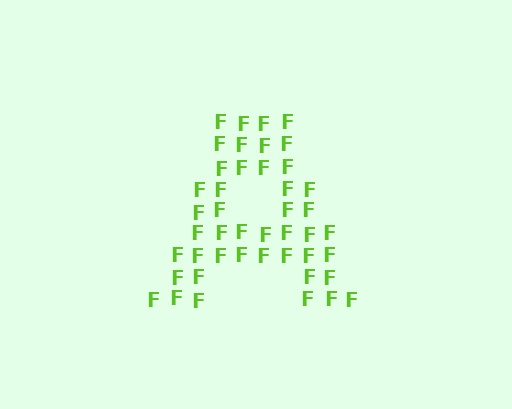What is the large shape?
The large shape is the letter A.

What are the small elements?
The small elements are letter F's.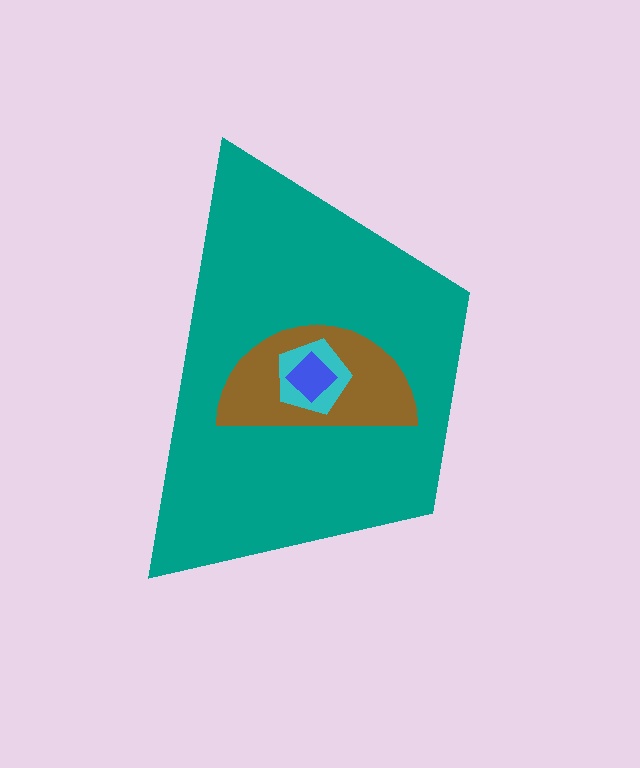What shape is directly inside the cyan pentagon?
The blue diamond.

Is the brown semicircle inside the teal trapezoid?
Yes.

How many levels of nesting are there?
4.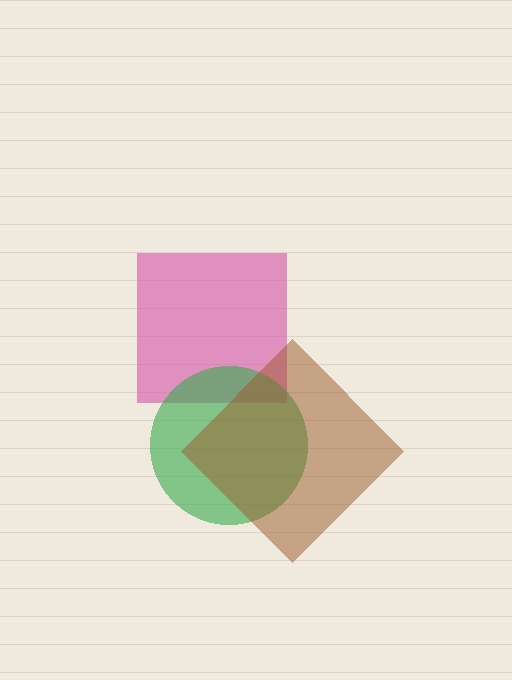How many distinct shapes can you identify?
There are 3 distinct shapes: a pink square, a green circle, a brown diamond.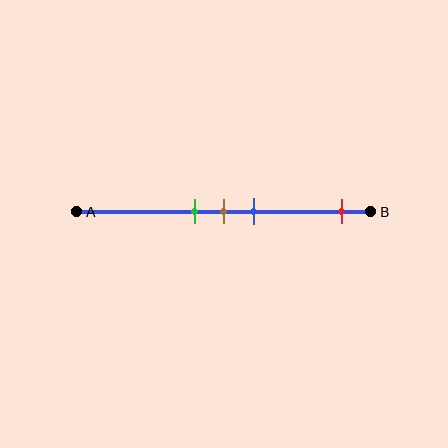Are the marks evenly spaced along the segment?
No, the marks are not evenly spaced.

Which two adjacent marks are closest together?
The green and brown marks are the closest adjacent pair.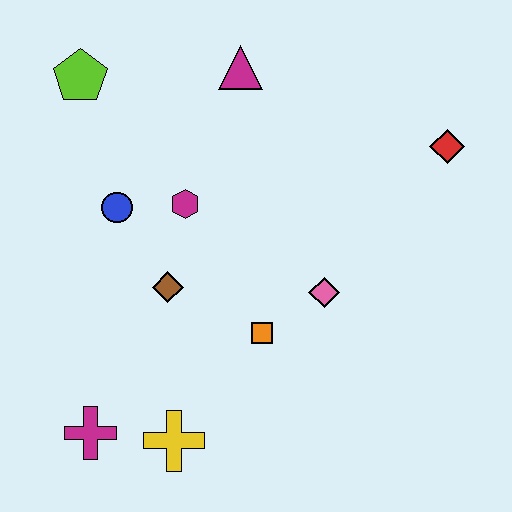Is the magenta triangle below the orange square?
No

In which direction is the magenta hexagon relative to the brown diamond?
The magenta hexagon is above the brown diamond.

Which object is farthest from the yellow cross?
The red diamond is farthest from the yellow cross.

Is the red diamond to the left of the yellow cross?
No